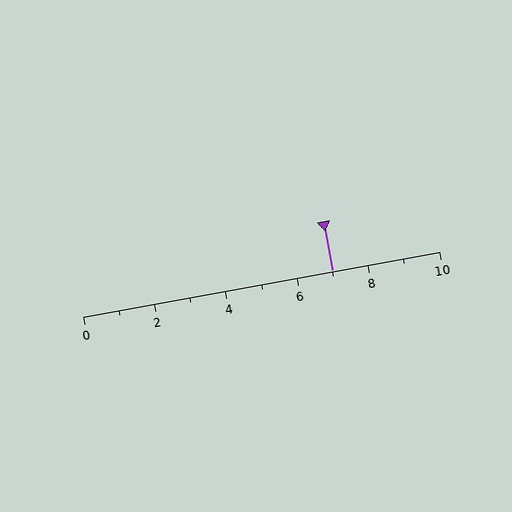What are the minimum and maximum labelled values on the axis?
The axis runs from 0 to 10.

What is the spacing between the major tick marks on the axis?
The major ticks are spaced 2 apart.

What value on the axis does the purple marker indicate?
The marker indicates approximately 7.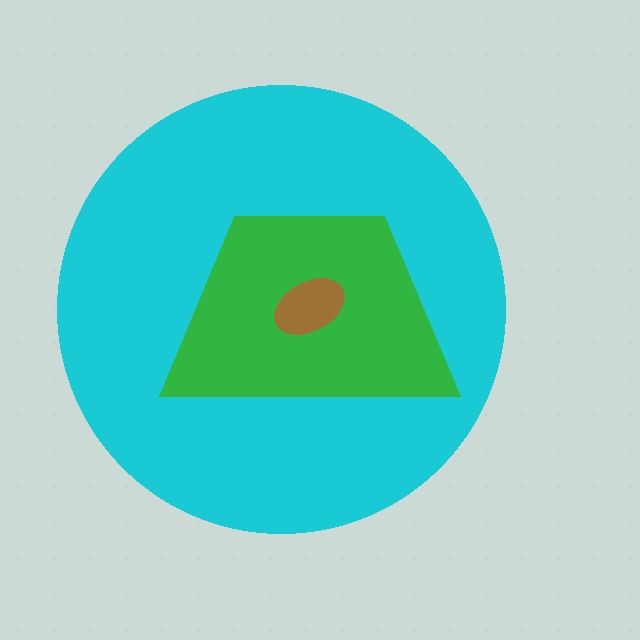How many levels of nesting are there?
3.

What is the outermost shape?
The cyan circle.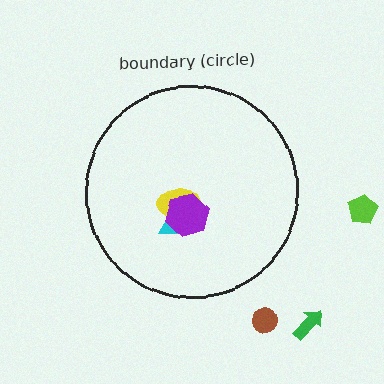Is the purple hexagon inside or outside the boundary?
Inside.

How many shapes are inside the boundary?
3 inside, 3 outside.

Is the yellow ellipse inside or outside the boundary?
Inside.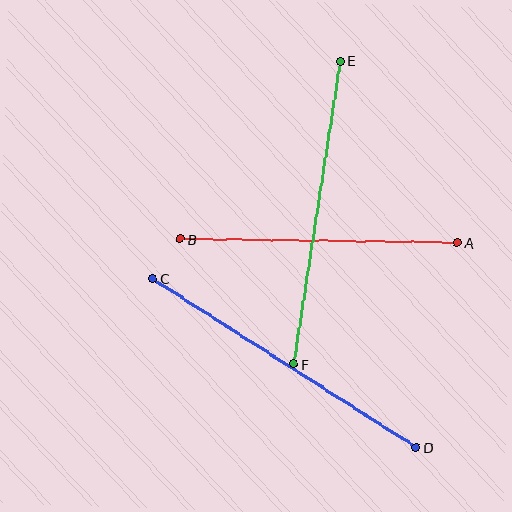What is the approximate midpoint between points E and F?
The midpoint is at approximately (317, 213) pixels.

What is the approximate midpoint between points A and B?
The midpoint is at approximately (319, 241) pixels.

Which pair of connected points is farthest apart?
Points C and D are farthest apart.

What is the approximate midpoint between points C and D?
The midpoint is at approximately (285, 363) pixels.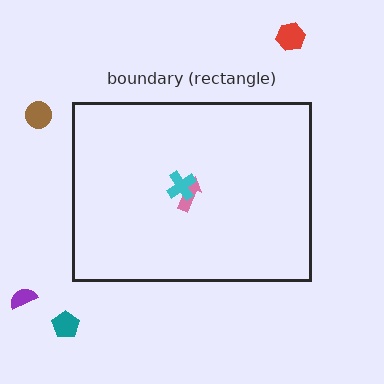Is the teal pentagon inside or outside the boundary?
Outside.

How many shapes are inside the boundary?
2 inside, 4 outside.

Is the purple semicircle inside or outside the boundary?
Outside.